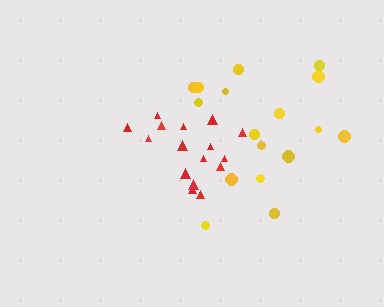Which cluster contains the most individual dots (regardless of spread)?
Yellow (17).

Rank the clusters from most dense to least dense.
red, yellow.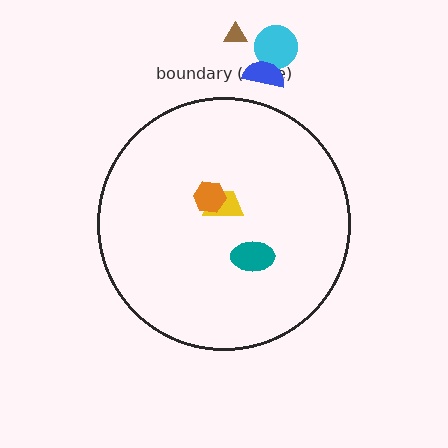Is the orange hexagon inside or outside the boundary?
Inside.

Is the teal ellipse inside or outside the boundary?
Inside.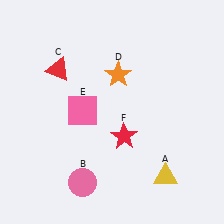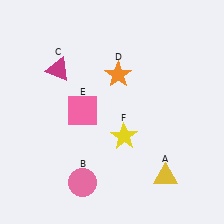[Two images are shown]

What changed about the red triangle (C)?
In Image 1, C is red. In Image 2, it changed to magenta.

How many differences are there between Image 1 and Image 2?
There are 2 differences between the two images.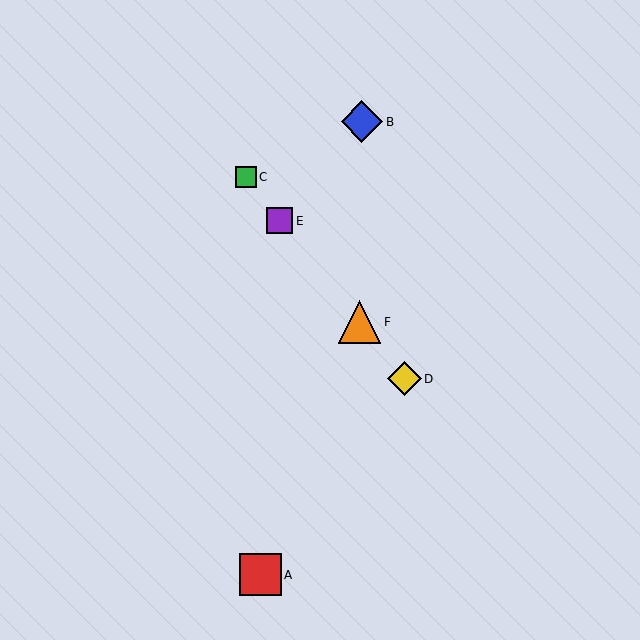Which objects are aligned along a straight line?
Objects C, D, E, F are aligned along a straight line.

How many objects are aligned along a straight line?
4 objects (C, D, E, F) are aligned along a straight line.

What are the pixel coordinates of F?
Object F is at (359, 322).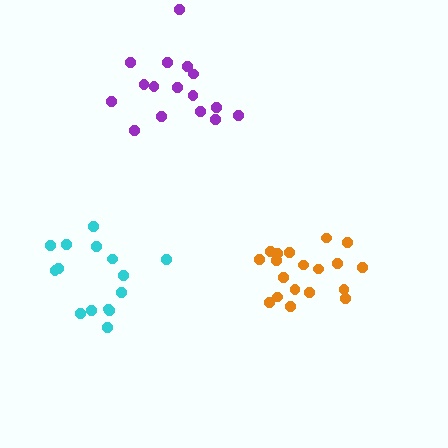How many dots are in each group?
Group 1: 19 dots, Group 2: 15 dots, Group 3: 16 dots (50 total).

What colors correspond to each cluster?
The clusters are colored: orange, cyan, purple.